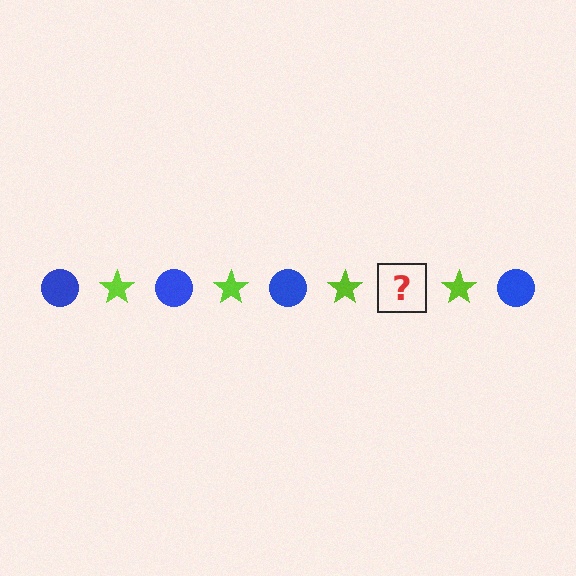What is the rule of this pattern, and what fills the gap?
The rule is that the pattern alternates between blue circle and lime star. The gap should be filled with a blue circle.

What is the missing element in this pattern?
The missing element is a blue circle.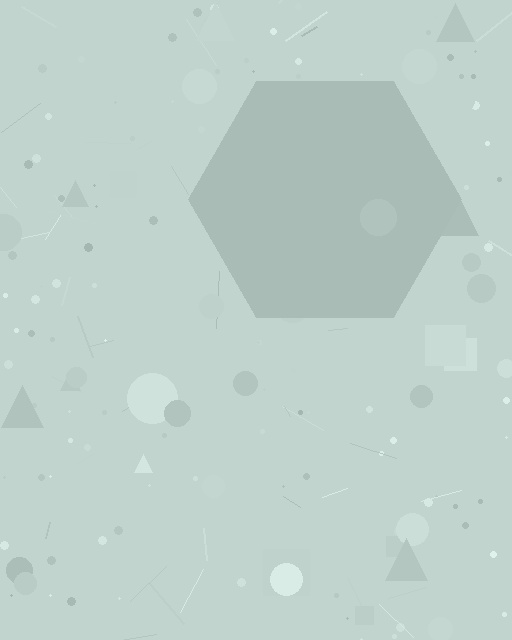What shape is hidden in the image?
A hexagon is hidden in the image.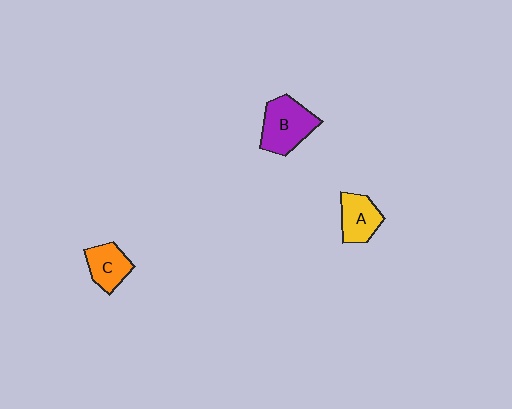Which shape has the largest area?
Shape B (purple).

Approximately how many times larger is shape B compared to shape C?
Approximately 1.5 times.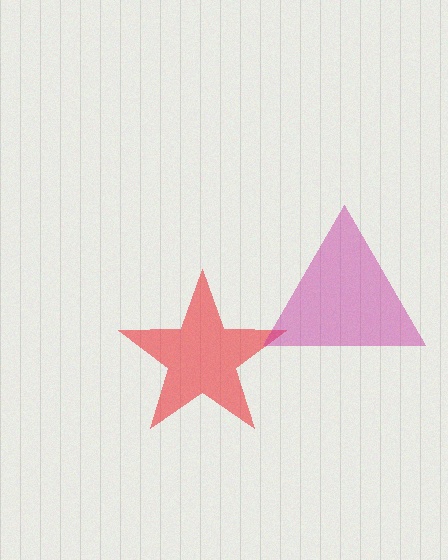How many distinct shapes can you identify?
There are 2 distinct shapes: a red star, a magenta triangle.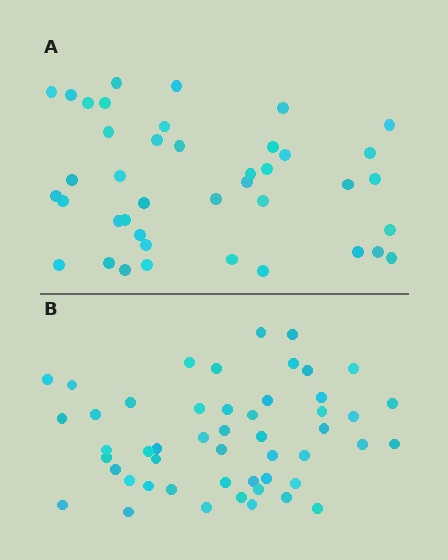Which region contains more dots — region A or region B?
Region B (the bottom region) has more dots.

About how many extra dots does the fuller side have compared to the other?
Region B has roughly 8 or so more dots than region A.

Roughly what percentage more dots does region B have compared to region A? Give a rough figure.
About 20% more.